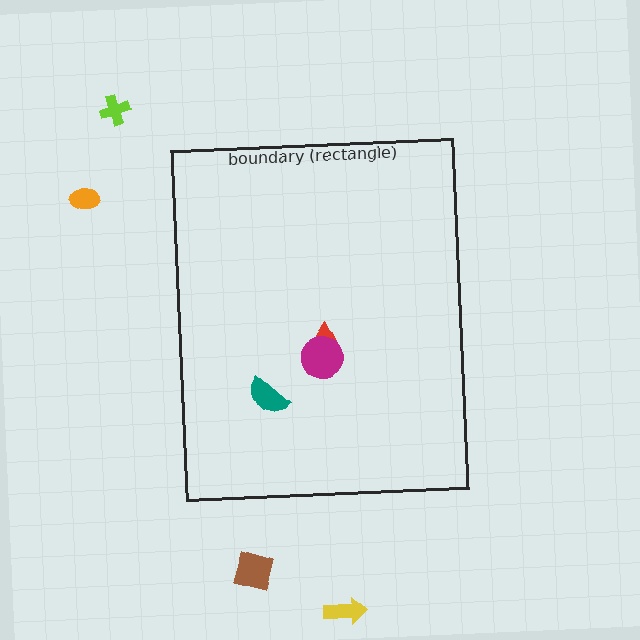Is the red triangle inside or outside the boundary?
Inside.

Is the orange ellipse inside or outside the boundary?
Outside.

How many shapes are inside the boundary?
3 inside, 4 outside.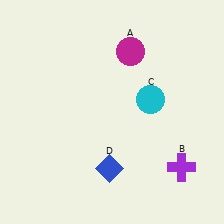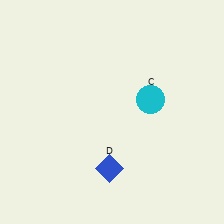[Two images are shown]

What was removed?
The magenta circle (A), the purple cross (B) were removed in Image 2.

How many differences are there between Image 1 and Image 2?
There are 2 differences between the two images.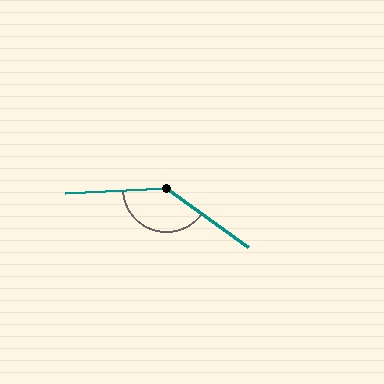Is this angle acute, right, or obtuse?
It is obtuse.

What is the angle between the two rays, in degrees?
Approximately 141 degrees.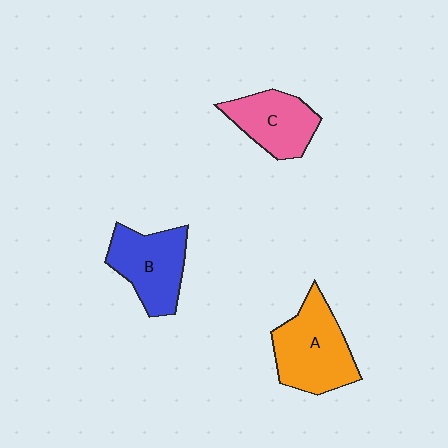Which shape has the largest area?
Shape A (orange).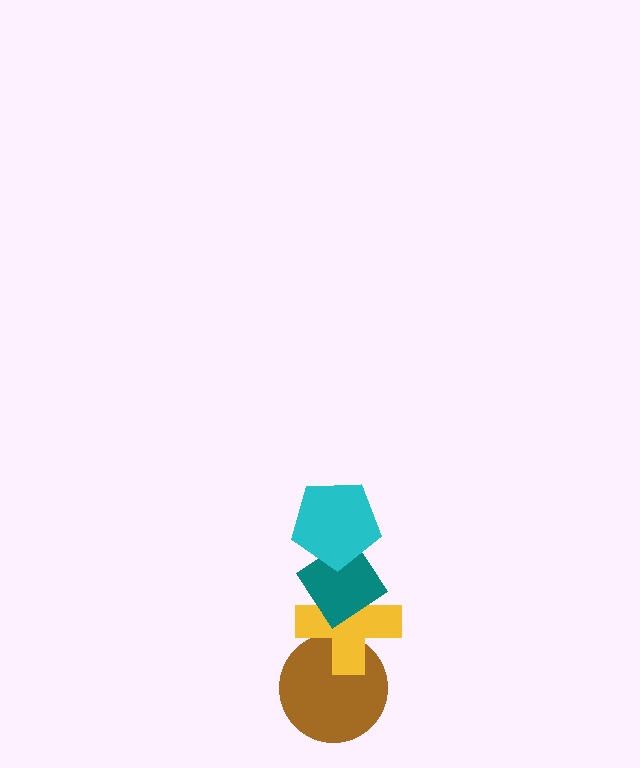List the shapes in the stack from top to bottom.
From top to bottom: the cyan pentagon, the teal diamond, the yellow cross, the brown circle.